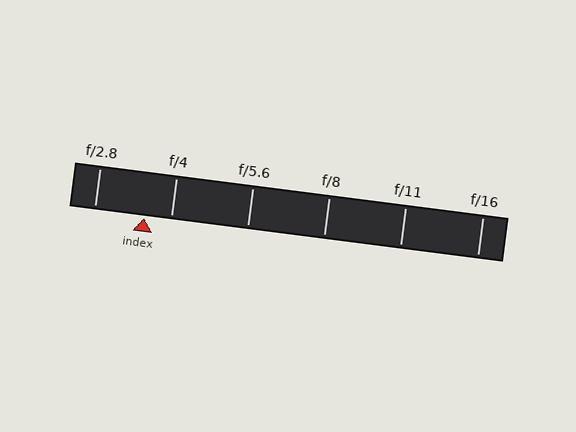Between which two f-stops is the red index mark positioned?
The index mark is between f/2.8 and f/4.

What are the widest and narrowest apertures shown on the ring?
The widest aperture shown is f/2.8 and the narrowest is f/16.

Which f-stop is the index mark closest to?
The index mark is closest to f/4.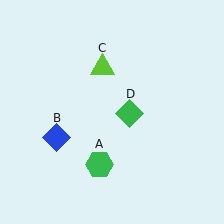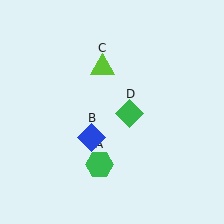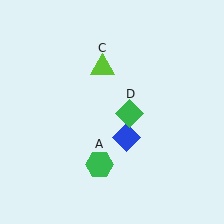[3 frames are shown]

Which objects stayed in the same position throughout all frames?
Green hexagon (object A) and lime triangle (object C) and green diamond (object D) remained stationary.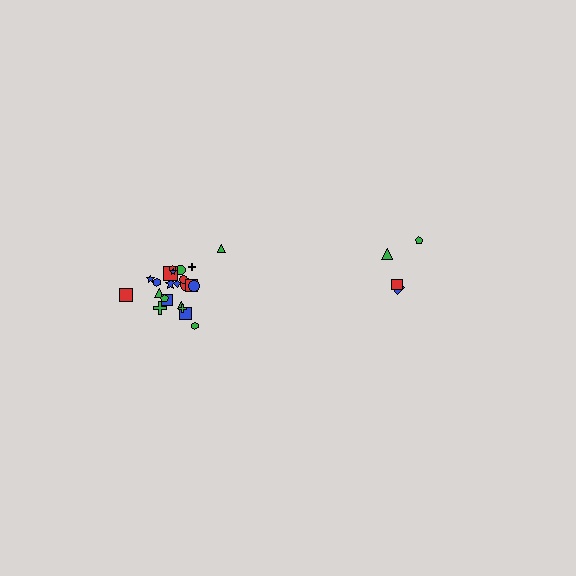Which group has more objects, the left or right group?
The left group.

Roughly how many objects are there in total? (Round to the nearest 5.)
Roughly 30 objects in total.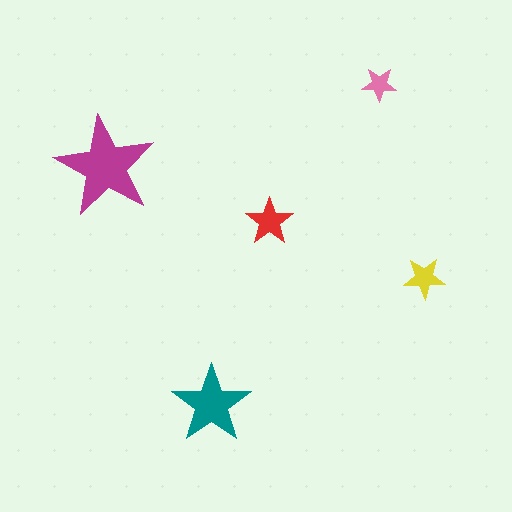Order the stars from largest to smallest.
the magenta one, the teal one, the red one, the yellow one, the pink one.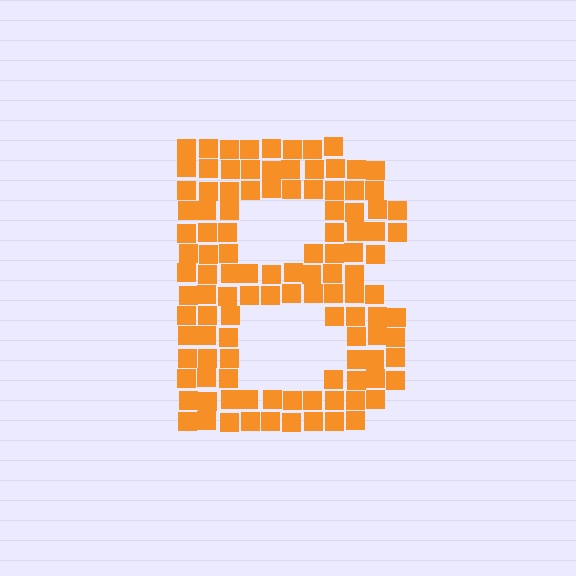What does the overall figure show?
The overall figure shows the letter B.